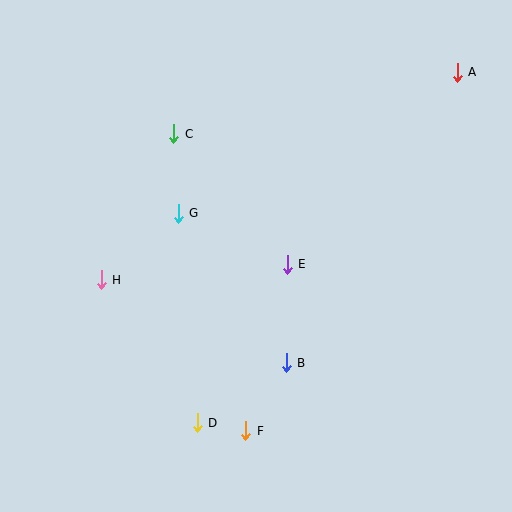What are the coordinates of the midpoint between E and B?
The midpoint between E and B is at (287, 314).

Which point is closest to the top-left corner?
Point C is closest to the top-left corner.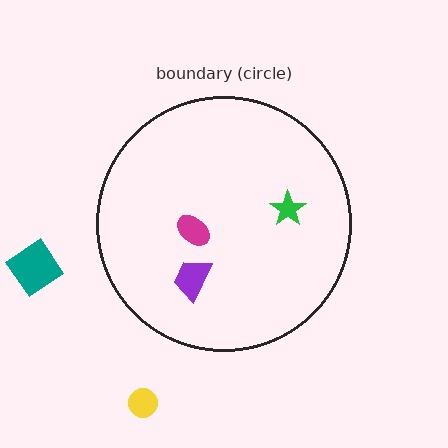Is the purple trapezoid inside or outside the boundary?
Inside.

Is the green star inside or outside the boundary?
Inside.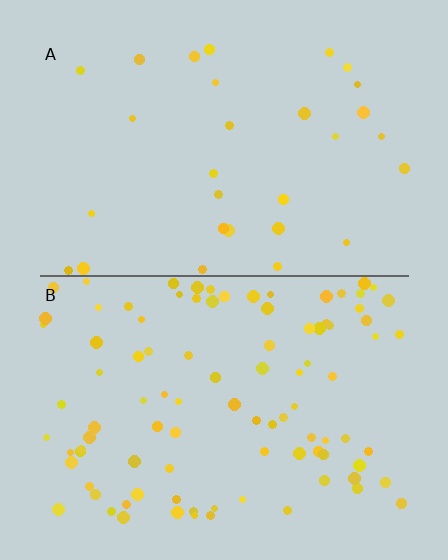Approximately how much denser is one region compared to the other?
Approximately 3.3× — region B over region A.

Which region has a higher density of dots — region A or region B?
B (the bottom).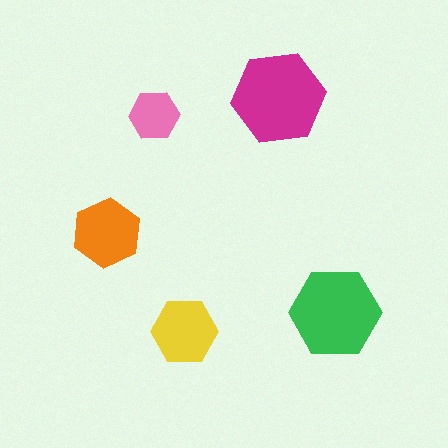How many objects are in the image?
There are 5 objects in the image.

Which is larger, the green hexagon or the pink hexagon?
The green one.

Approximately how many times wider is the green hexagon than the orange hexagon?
About 1.5 times wider.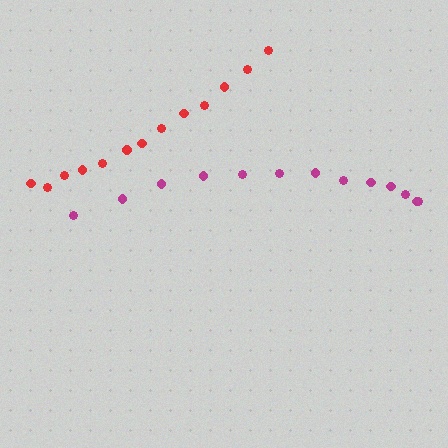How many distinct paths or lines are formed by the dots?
There are 2 distinct paths.